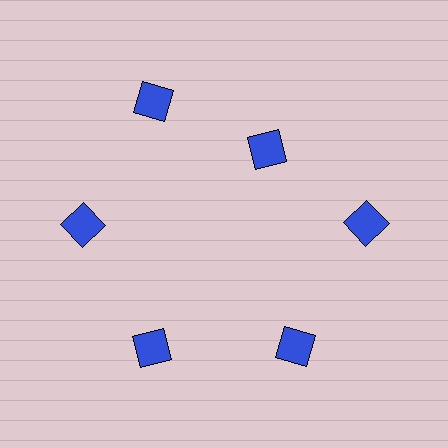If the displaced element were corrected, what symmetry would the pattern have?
It would have 6-fold rotational symmetry — the pattern would map onto itself every 60 degrees.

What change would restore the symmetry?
The symmetry would be restored by moving it outward, back onto the ring so that all 6 squares sit at equal angles and equal distance from the center.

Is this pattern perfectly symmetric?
No. The 6 blue squares are arranged in a ring, but one element near the 1 o'clock position is pulled inward toward the center, breaking the 6-fold rotational symmetry.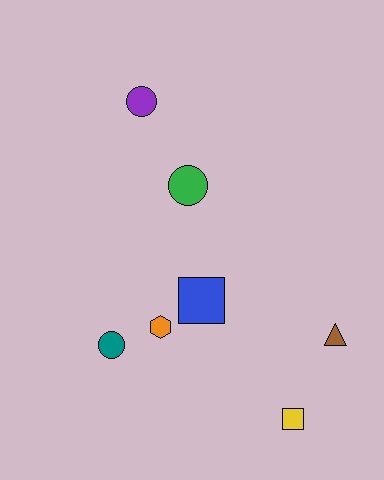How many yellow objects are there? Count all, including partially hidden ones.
There is 1 yellow object.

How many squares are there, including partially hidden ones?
There are 2 squares.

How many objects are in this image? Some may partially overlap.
There are 7 objects.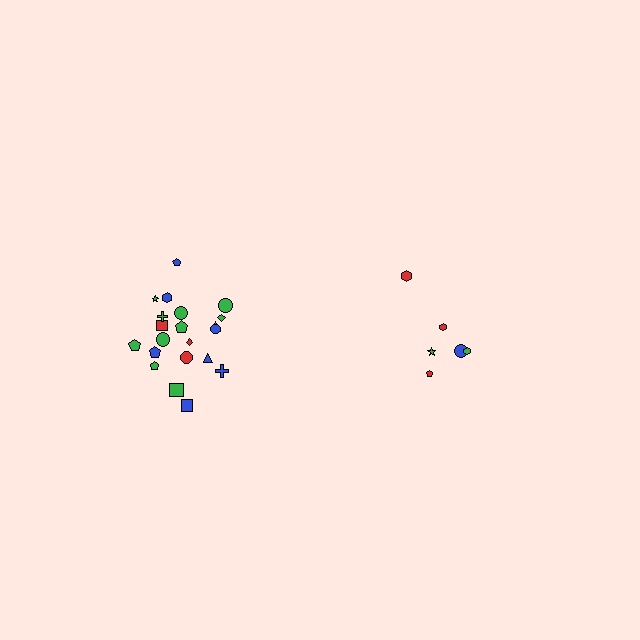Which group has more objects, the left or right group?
The left group.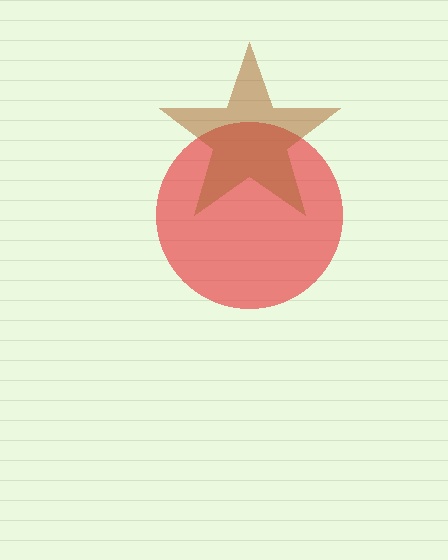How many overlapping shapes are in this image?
There are 2 overlapping shapes in the image.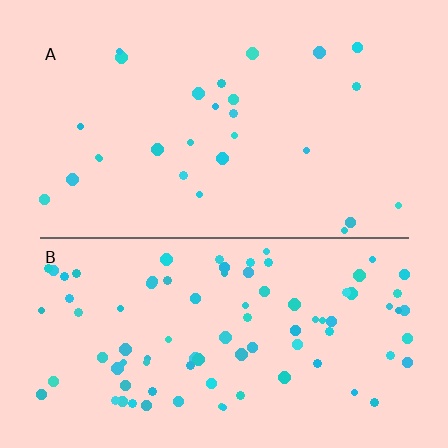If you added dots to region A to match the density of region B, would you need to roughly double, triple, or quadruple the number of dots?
Approximately triple.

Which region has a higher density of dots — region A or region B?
B (the bottom).